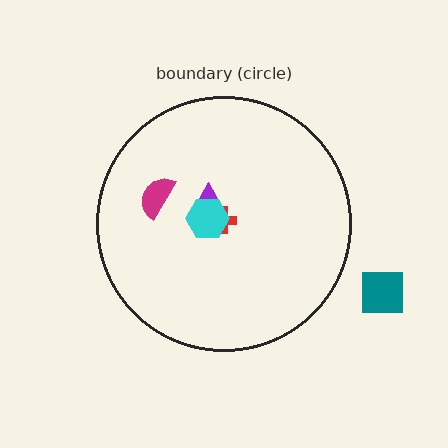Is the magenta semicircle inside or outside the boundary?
Inside.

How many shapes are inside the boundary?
4 inside, 1 outside.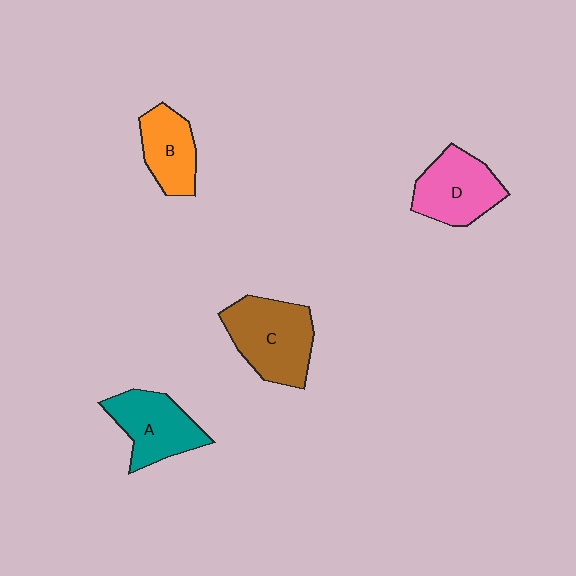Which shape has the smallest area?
Shape B (orange).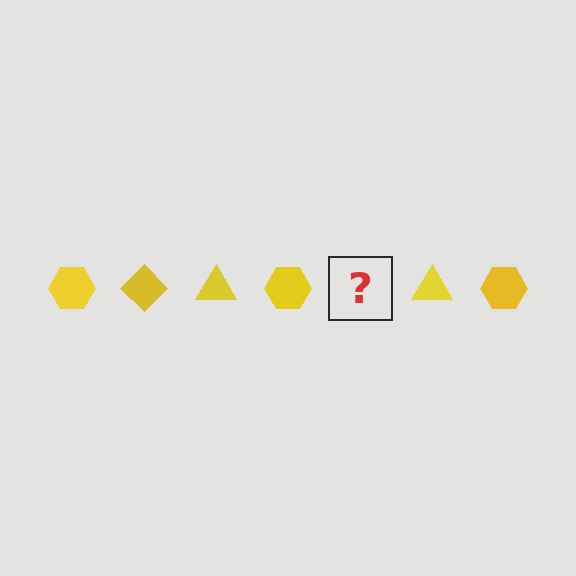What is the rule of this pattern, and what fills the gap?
The rule is that the pattern cycles through hexagon, diamond, triangle shapes in yellow. The gap should be filled with a yellow diamond.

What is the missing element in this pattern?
The missing element is a yellow diamond.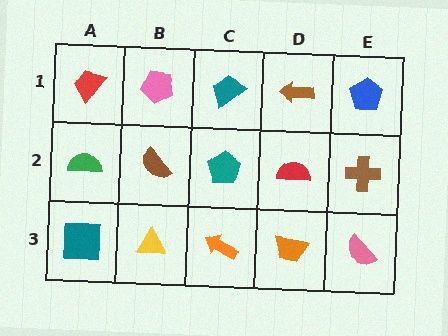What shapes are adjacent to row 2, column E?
A blue pentagon (row 1, column E), a pink semicircle (row 3, column E), a red semicircle (row 2, column D).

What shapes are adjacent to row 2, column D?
A brown arrow (row 1, column D), an orange trapezoid (row 3, column D), a teal pentagon (row 2, column C), a brown cross (row 2, column E).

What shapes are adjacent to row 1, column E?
A brown cross (row 2, column E), a brown arrow (row 1, column D).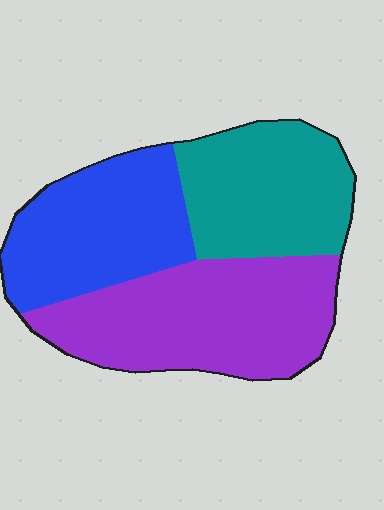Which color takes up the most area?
Purple, at roughly 40%.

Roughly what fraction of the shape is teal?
Teal takes up about one third (1/3) of the shape.